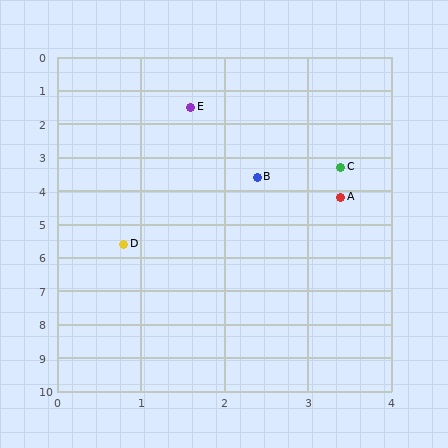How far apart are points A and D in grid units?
Points A and D are about 3.0 grid units apart.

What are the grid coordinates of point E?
Point E is at approximately (1.6, 1.5).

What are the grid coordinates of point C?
Point C is at approximately (3.4, 3.3).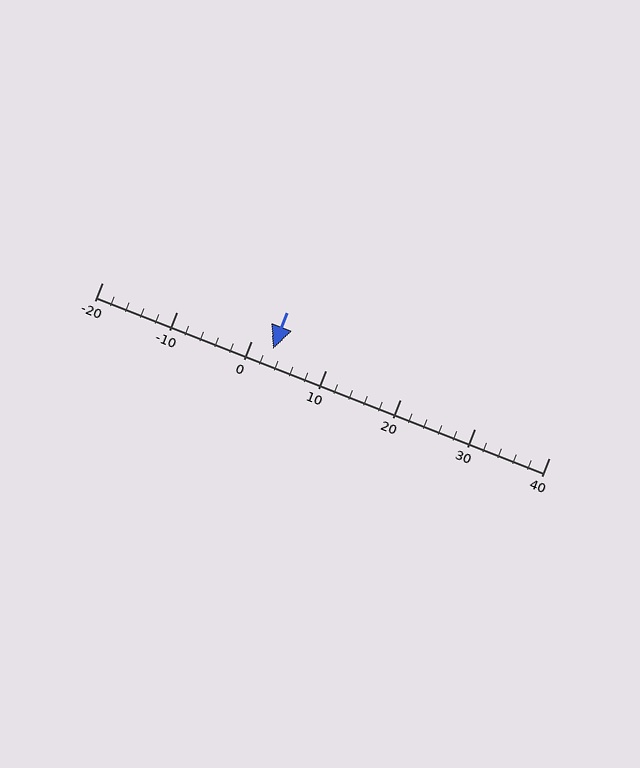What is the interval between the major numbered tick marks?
The major tick marks are spaced 10 units apart.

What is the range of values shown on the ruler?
The ruler shows values from -20 to 40.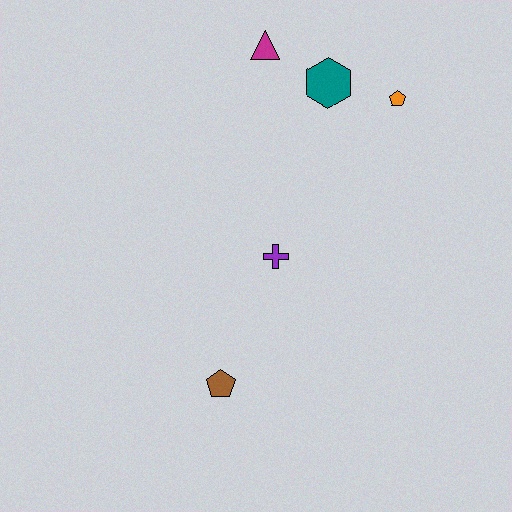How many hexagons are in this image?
There is 1 hexagon.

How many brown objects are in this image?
There is 1 brown object.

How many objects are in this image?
There are 5 objects.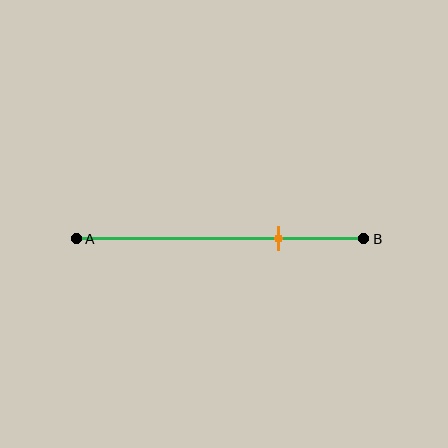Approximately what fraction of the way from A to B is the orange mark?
The orange mark is approximately 70% of the way from A to B.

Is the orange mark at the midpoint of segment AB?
No, the mark is at about 70% from A, not at the 50% midpoint.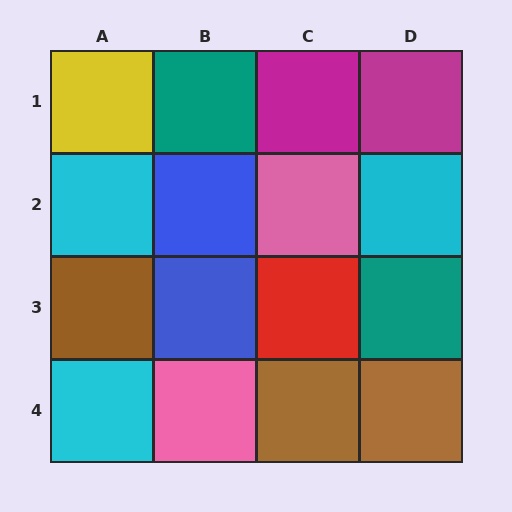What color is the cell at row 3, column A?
Brown.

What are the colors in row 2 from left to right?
Cyan, blue, pink, cyan.